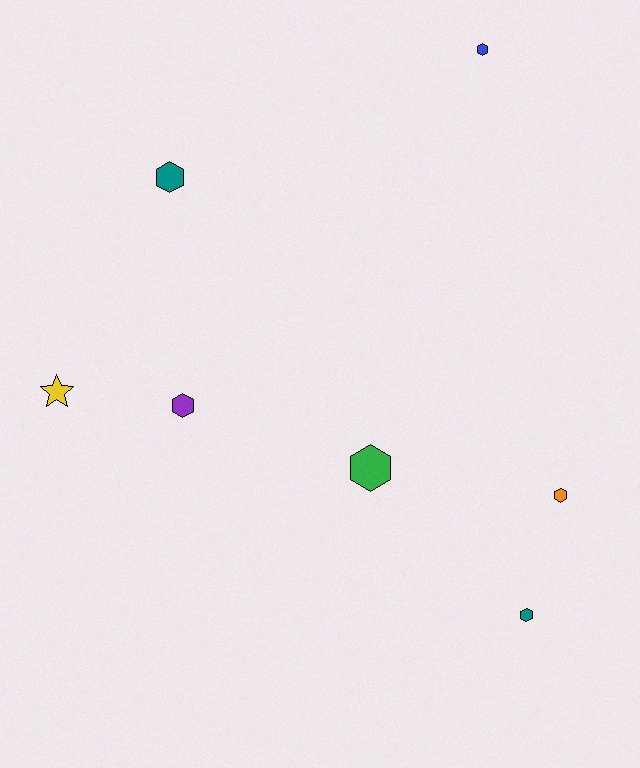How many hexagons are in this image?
There are 6 hexagons.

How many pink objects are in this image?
There are no pink objects.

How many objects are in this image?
There are 7 objects.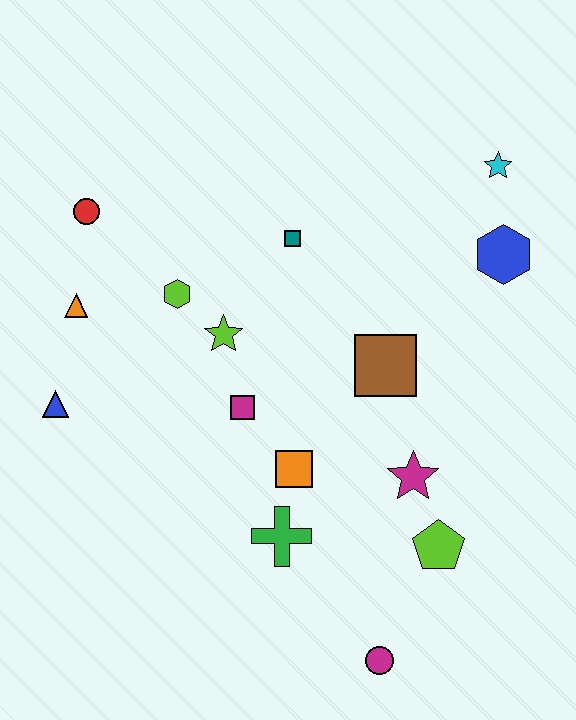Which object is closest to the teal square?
The lime star is closest to the teal square.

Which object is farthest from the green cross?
The cyan star is farthest from the green cross.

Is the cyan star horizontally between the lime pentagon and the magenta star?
No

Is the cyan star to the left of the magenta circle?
No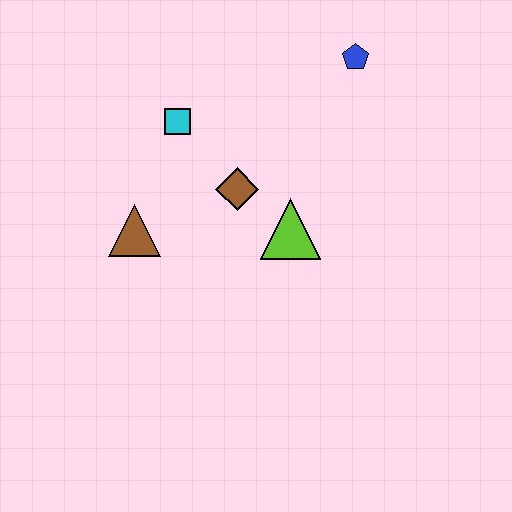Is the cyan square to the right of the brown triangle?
Yes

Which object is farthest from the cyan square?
The blue pentagon is farthest from the cyan square.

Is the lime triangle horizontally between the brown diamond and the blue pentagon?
Yes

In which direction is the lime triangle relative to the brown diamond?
The lime triangle is to the right of the brown diamond.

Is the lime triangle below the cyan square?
Yes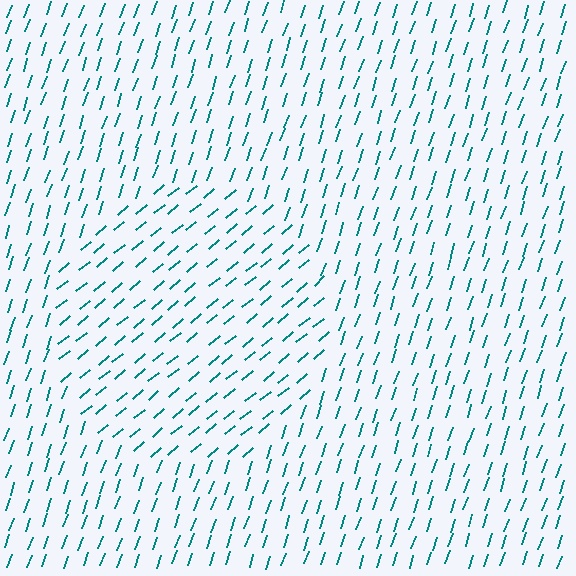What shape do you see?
I see a circle.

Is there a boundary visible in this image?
Yes, there is a texture boundary formed by a change in line orientation.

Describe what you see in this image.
The image is filled with small teal line segments. A circle region in the image has lines oriented differently from the surrounding lines, creating a visible texture boundary.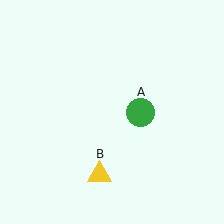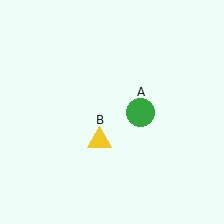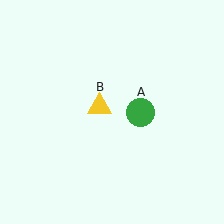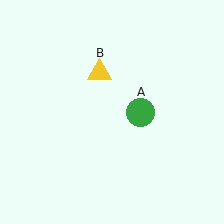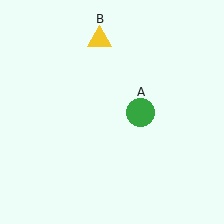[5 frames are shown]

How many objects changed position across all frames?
1 object changed position: yellow triangle (object B).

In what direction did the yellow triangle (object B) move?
The yellow triangle (object B) moved up.